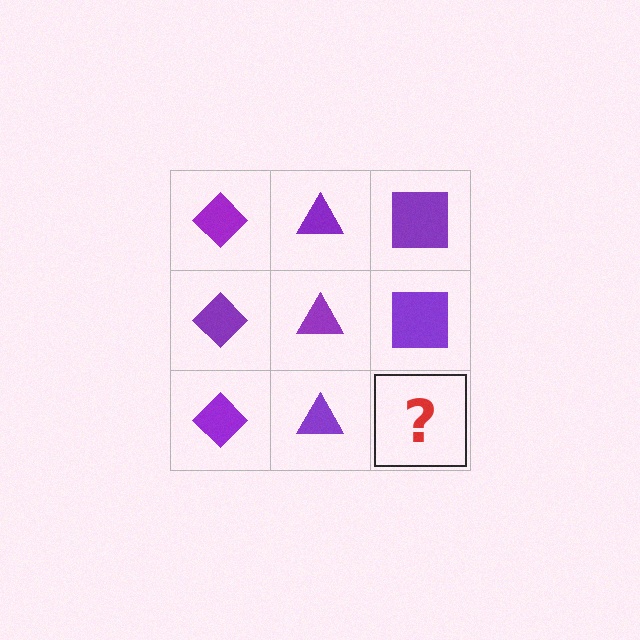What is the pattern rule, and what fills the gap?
The rule is that each column has a consistent shape. The gap should be filled with a purple square.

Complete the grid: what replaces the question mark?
The question mark should be replaced with a purple square.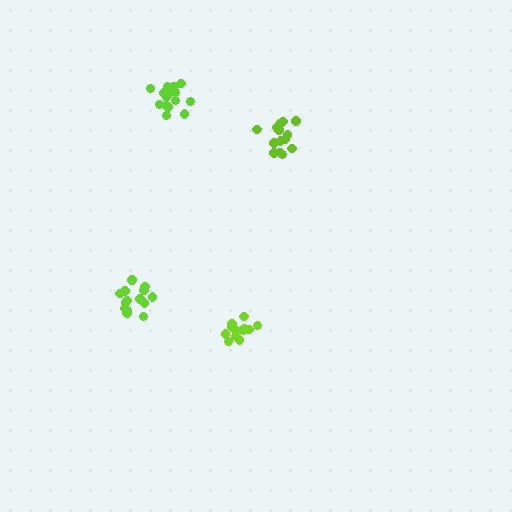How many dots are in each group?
Group 1: 14 dots, Group 2: 14 dots, Group 3: 15 dots, Group 4: 17 dots (60 total).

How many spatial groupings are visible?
There are 4 spatial groupings.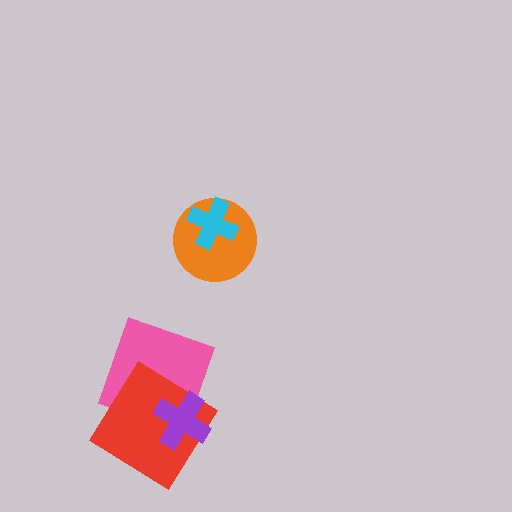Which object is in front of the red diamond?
The purple cross is in front of the red diamond.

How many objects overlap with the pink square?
2 objects overlap with the pink square.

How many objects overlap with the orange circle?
1 object overlaps with the orange circle.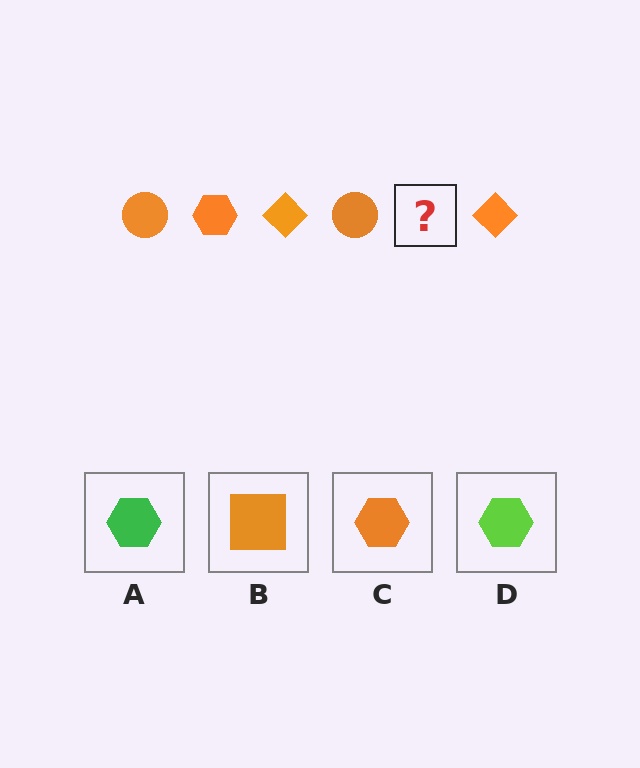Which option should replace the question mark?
Option C.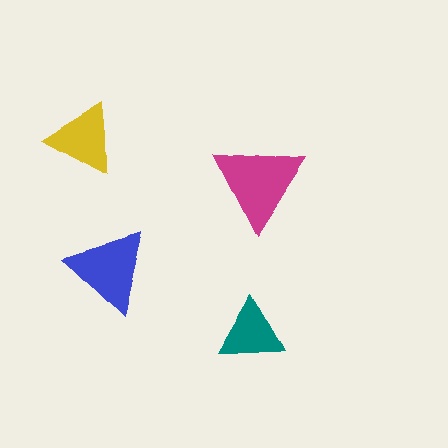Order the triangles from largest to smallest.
the magenta one, the blue one, the yellow one, the teal one.